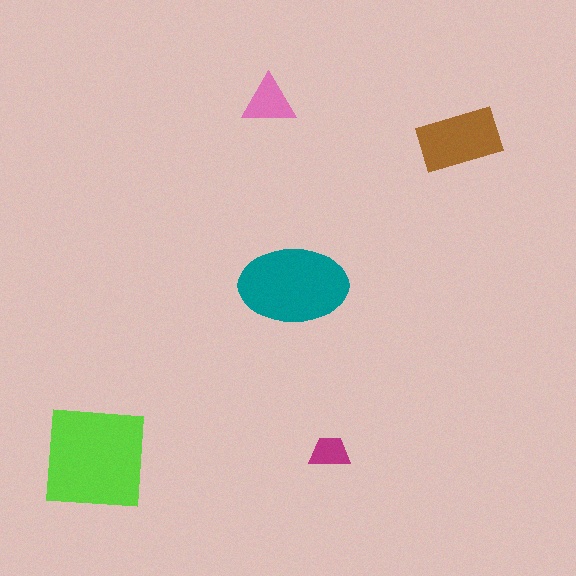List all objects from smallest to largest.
The magenta trapezoid, the pink triangle, the brown rectangle, the teal ellipse, the lime square.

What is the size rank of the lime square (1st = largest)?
1st.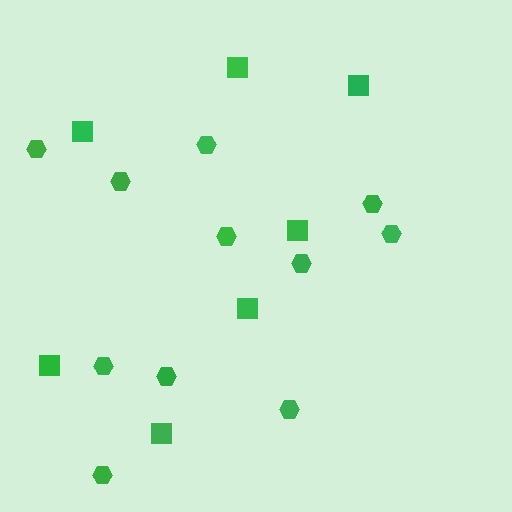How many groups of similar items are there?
There are 2 groups: one group of hexagons (11) and one group of squares (7).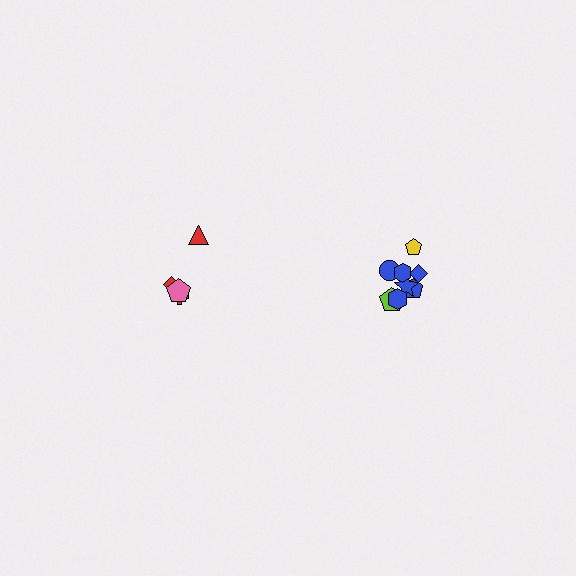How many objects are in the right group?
There are 8 objects.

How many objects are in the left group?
There are 4 objects.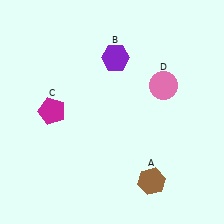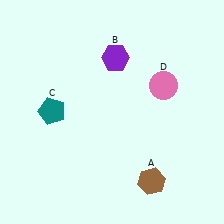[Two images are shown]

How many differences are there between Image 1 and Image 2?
There is 1 difference between the two images.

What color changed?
The pentagon (C) changed from magenta in Image 1 to teal in Image 2.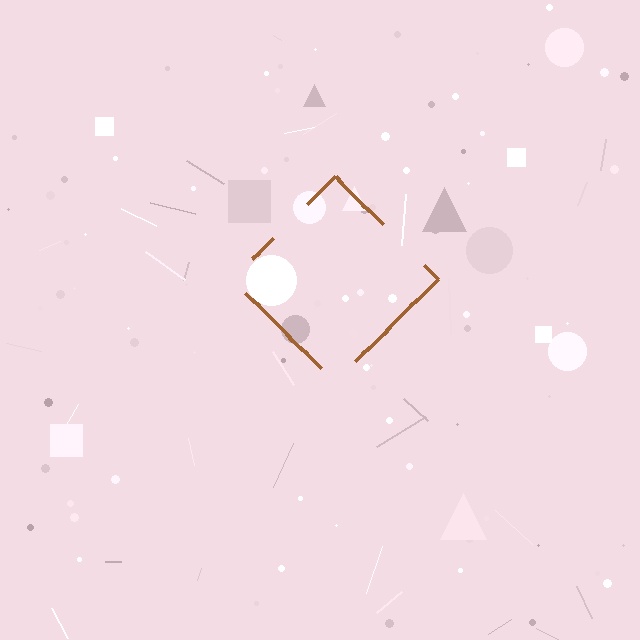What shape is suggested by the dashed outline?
The dashed outline suggests a diamond.